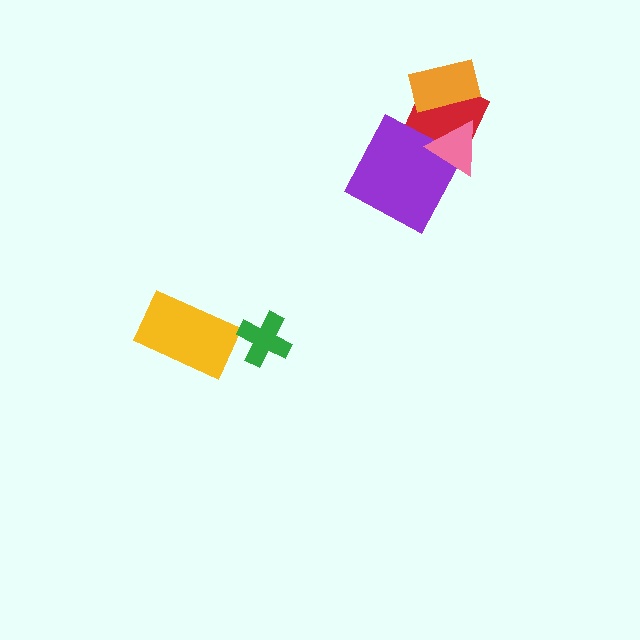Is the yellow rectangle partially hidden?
No, no other shape covers it.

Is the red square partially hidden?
Yes, it is partially covered by another shape.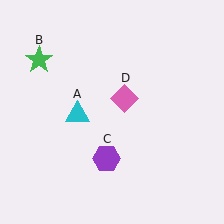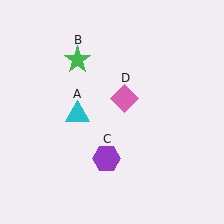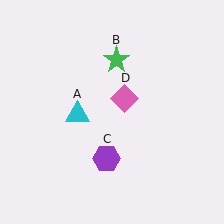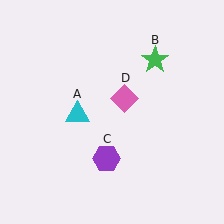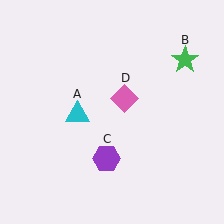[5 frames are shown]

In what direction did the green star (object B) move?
The green star (object B) moved right.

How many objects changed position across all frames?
1 object changed position: green star (object B).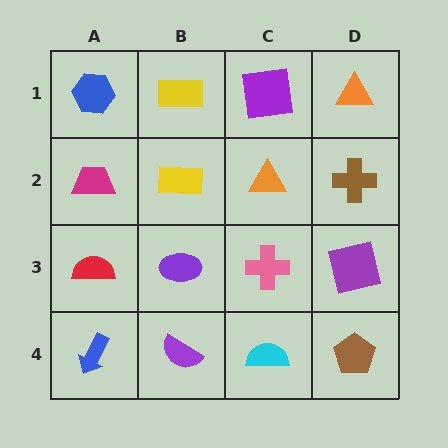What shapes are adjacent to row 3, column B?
A yellow rectangle (row 2, column B), a purple semicircle (row 4, column B), a red semicircle (row 3, column A), a pink cross (row 3, column C).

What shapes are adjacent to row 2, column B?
A yellow rectangle (row 1, column B), a purple ellipse (row 3, column B), a magenta trapezoid (row 2, column A), an orange triangle (row 2, column C).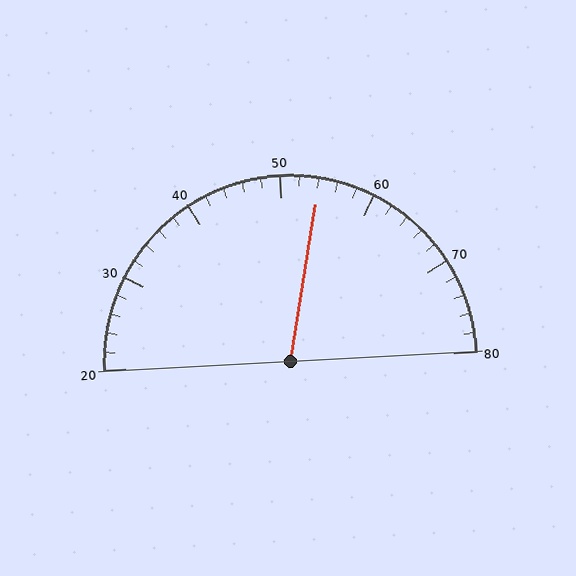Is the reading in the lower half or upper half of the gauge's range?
The reading is in the upper half of the range (20 to 80).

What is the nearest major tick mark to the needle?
The nearest major tick mark is 50.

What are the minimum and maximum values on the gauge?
The gauge ranges from 20 to 80.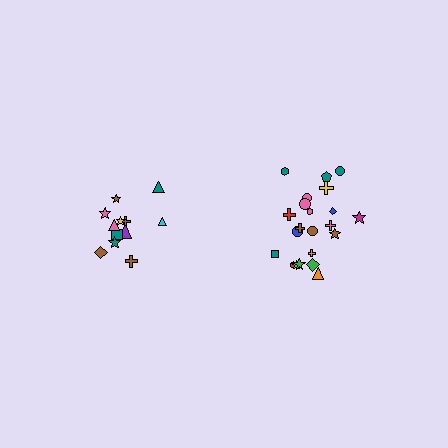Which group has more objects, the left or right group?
The right group.